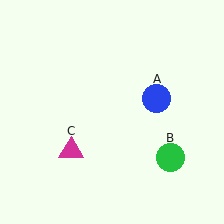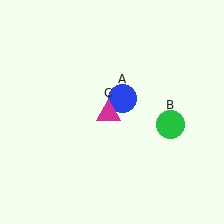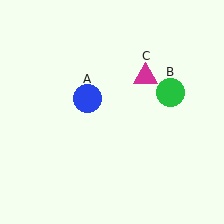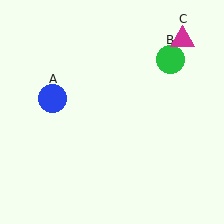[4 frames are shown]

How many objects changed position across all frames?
3 objects changed position: blue circle (object A), green circle (object B), magenta triangle (object C).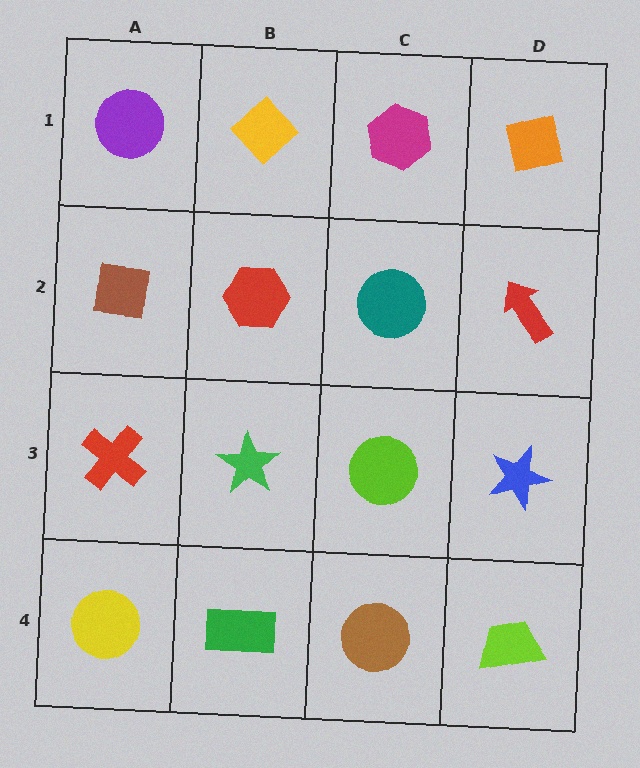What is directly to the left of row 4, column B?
A yellow circle.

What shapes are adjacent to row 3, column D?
A red arrow (row 2, column D), a lime trapezoid (row 4, column D), a lime circle (row 3, column C).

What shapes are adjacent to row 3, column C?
A teal circle (row 2, column C), a brown circle (row 4, column C), a green star (row 3, column B), a blue star (row 3, column D).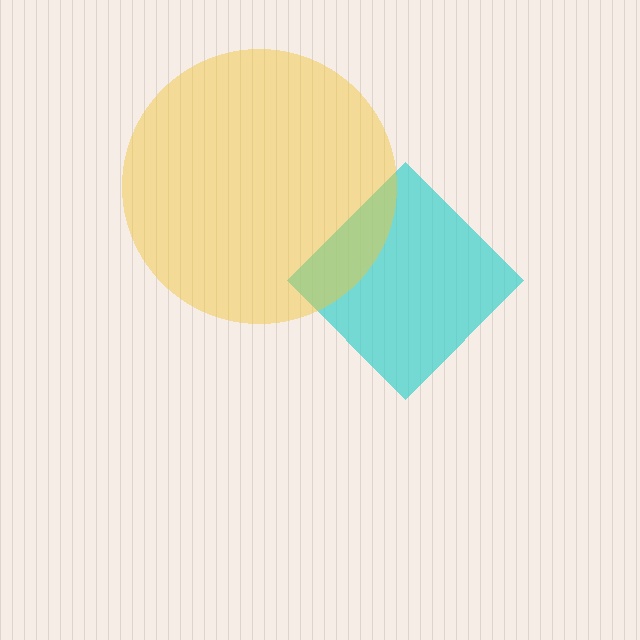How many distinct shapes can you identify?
There are 2 distinct shapes: a cyan diamond, a yellow circle.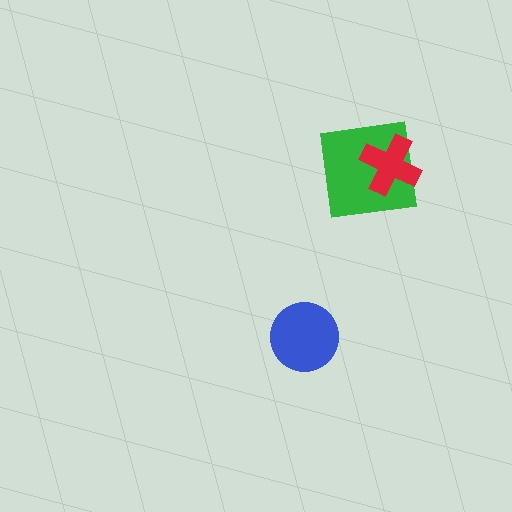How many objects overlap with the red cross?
1 object overlaps with the red cross.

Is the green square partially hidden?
Yes, it is partially covered by another shape.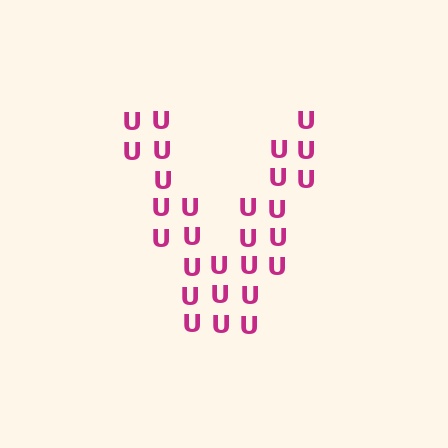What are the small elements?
The small elements are letter U's.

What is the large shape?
The large shape is the letter V.